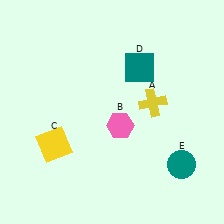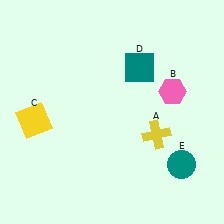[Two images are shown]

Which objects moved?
The objects that moved are: the yellow cross (A), the pink hexagon (B), the yellow square (C).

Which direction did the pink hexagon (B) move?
The pink hexagon (B) moved right.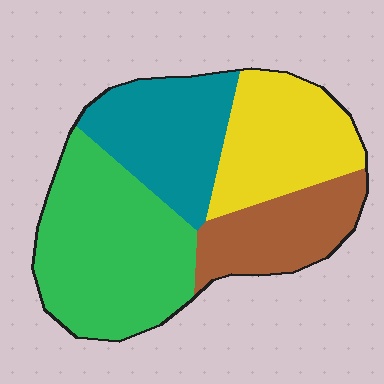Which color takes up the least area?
Brown, at roughly 20%.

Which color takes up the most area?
Green, at roughly 35%.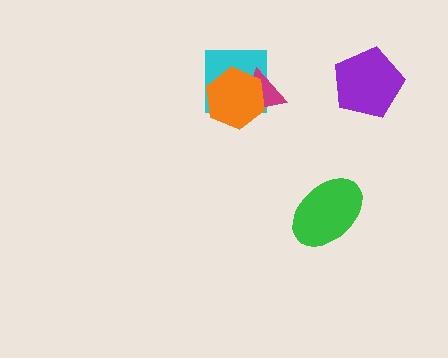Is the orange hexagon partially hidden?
No, no other shape covers it.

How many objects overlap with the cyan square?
2 objects overlap with the cyan square.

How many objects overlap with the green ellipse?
0 objects overlap with the green ellipse.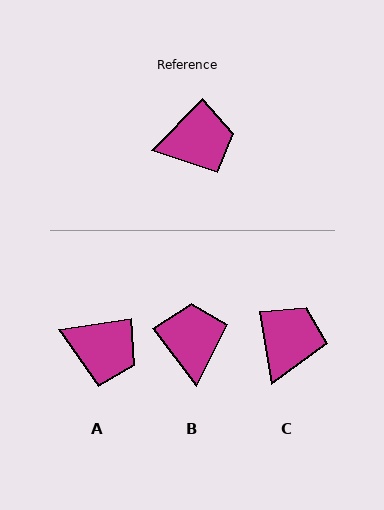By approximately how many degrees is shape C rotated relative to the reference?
Approximately 53 degrees counter-clockwise.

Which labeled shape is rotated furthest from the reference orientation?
B, about 82 degrees away.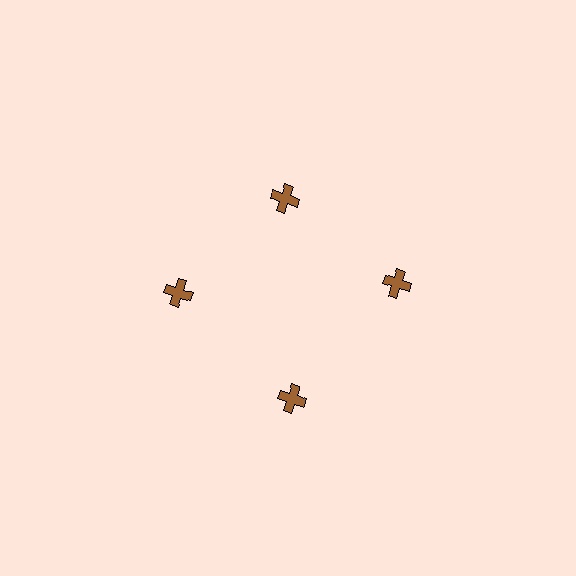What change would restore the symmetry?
The symmetry would be restored by moving it outward, back onto the ring so that all 4 crosses sit at equal angles and equal distance from the center.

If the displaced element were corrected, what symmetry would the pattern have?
It would have 4-fold rotational symmetry — the pattern would map onto itself every 90 degrees.